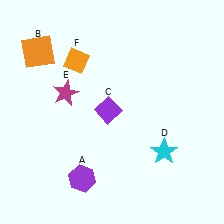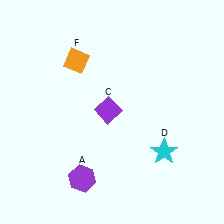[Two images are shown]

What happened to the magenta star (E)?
The magenta star (E) was removed in Image 2. It was in the top-left area of Image 1.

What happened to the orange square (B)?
The orange square (B) was removed in Image 2. It was in the top-left area of Image 1.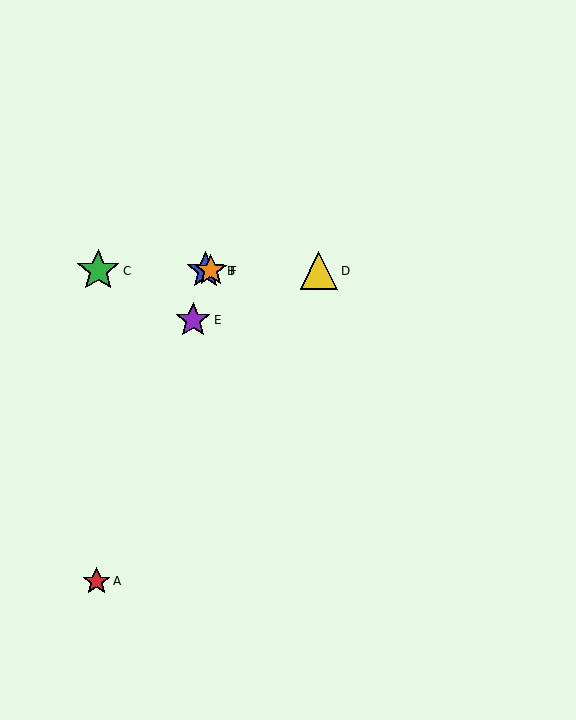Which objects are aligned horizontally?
Objects B, C, D, F are aligned horizontally.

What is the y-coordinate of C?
Object C is at y≈271.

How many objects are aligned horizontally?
4 objects (B, C, D, F) are aligned horizontally.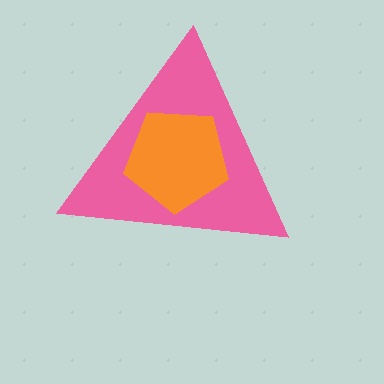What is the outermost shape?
The pink triangle.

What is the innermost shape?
The orange pentagon.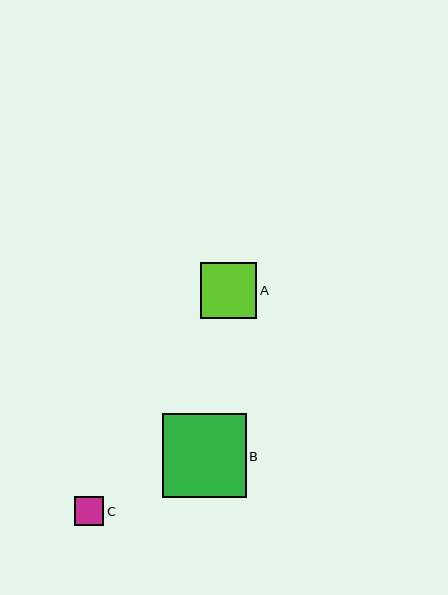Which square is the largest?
Square B is the largest with a size of approximately 84 pixels.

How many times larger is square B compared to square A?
Square B is approximately 1.5 times the size of square A.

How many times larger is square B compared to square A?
Square B is approximately 1.5 times the size of square A.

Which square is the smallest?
Square C is the smallest with a size of approximately 29 pixels.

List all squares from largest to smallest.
From largest to smallest: B, A, C.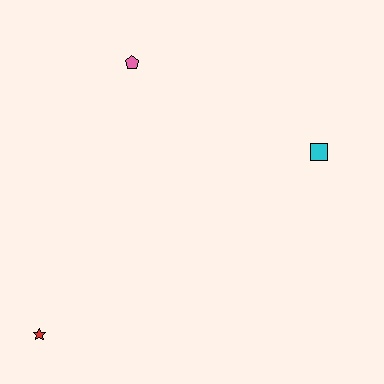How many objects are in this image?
There are 3 objects.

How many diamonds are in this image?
There are no diamonds.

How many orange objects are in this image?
There are no orange objects.